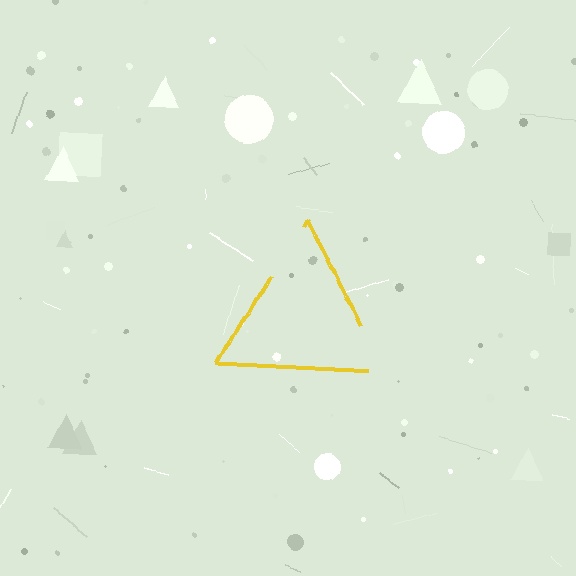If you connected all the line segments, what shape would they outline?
They would outline a triangle.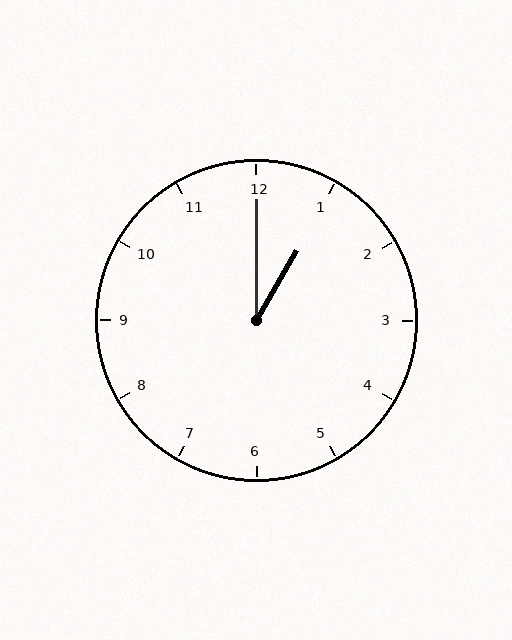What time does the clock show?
1:00.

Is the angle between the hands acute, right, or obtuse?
It is acute.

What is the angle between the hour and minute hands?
Approximately 30 degrees.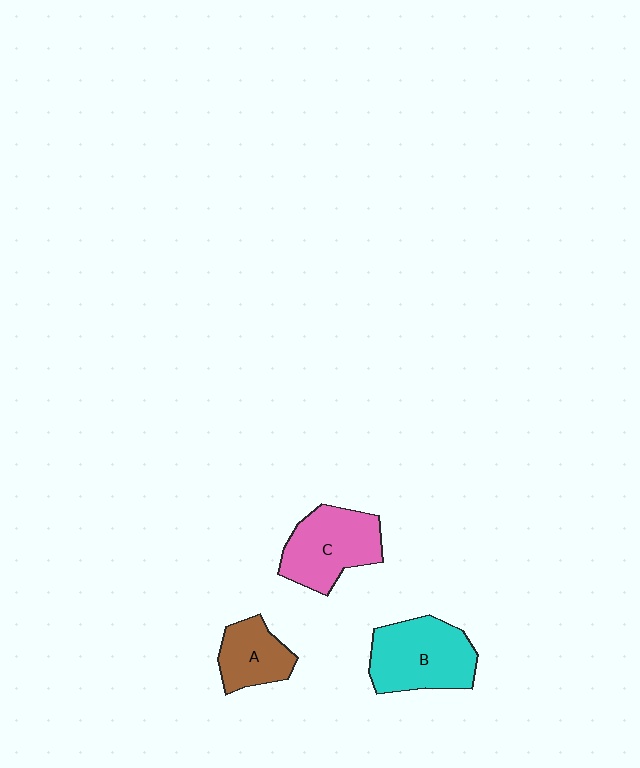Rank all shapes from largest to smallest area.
From largest to smallest: B (cyan), C (pink), A (brown).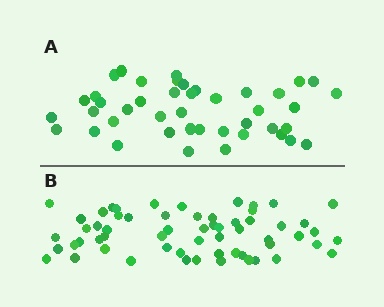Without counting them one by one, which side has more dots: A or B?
Region B (the bottom region) has more dots.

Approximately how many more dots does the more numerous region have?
Region B has approximately 15 more dots than region A.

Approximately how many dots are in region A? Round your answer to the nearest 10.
About 40 dots. (The exact count is 43, which rounds to 40.)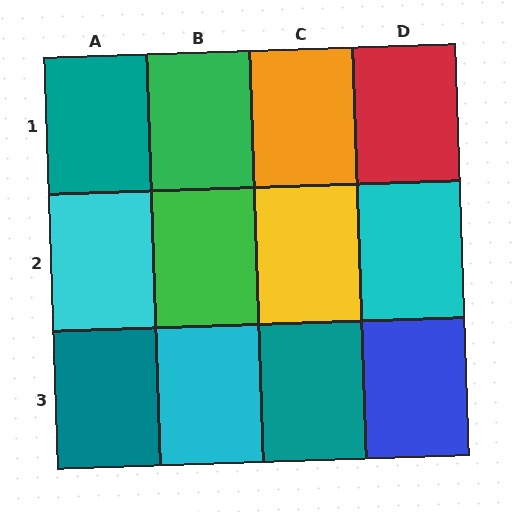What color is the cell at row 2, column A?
Cyan.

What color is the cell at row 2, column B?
Green.